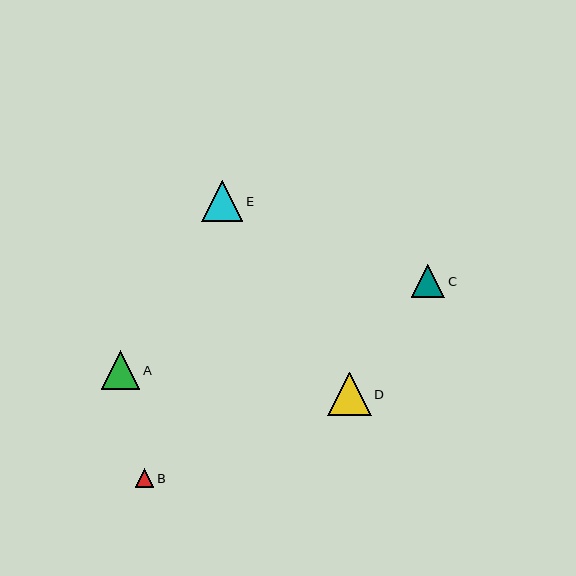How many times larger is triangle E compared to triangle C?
Triangle E is approximately 1.2 times the size of triangle C.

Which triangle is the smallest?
Triangle B is the smallest with a size of approximately 18 pixels.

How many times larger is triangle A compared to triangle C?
Triangle A is approximately 1.2 times the size of triangle C.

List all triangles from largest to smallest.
From largest to smallest: D, E, A, C, B.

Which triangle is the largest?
Triangle D is the largest with a size of approximately 43 pixels.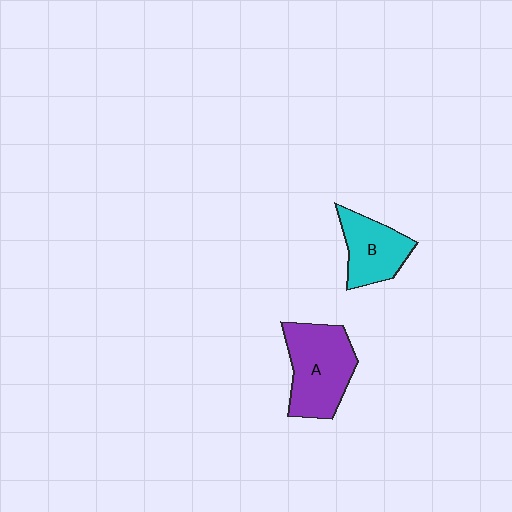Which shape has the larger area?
Shape A (purple).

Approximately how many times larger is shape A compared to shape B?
Approximately 1.4 times.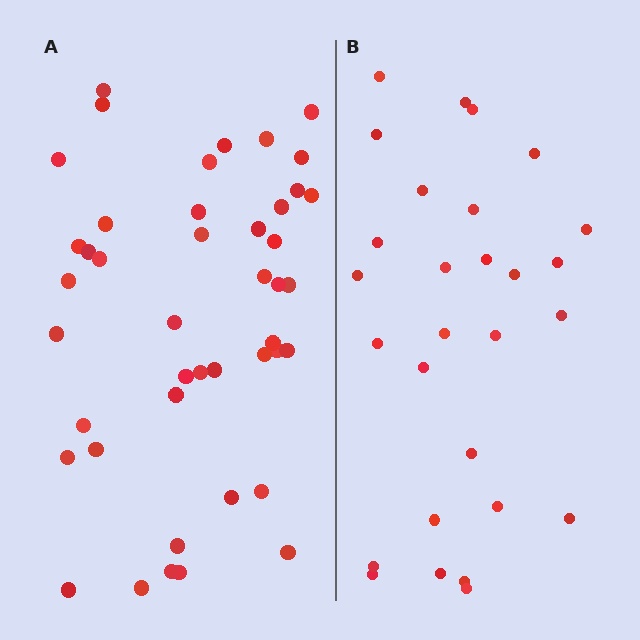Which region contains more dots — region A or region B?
Region A (the left region) has more dots.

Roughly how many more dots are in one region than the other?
Region A has approximately 15 more dots than region B.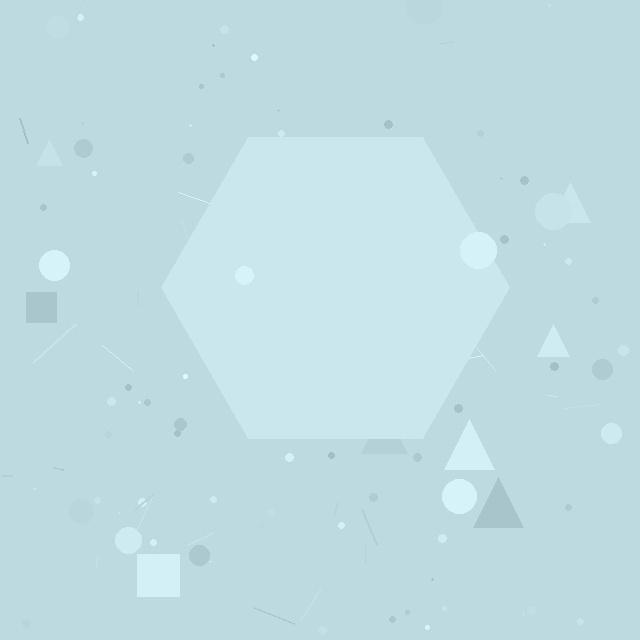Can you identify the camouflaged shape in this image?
The camouflaged shape is a hexagon.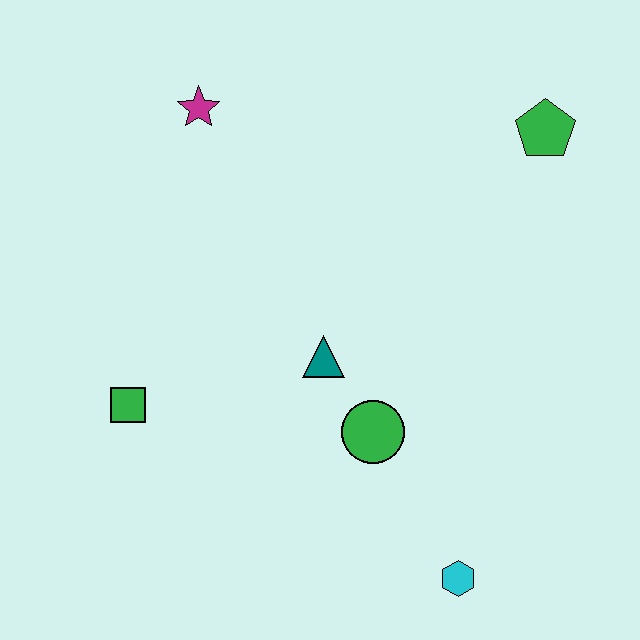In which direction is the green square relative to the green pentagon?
The green square is to the left of the green pentagon.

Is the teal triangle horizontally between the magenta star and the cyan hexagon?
Yes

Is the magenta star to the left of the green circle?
Yes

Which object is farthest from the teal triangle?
The green pentagon is farthest from the teal triangle.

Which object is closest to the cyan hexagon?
The green circle is closest to the cyan hexagon.